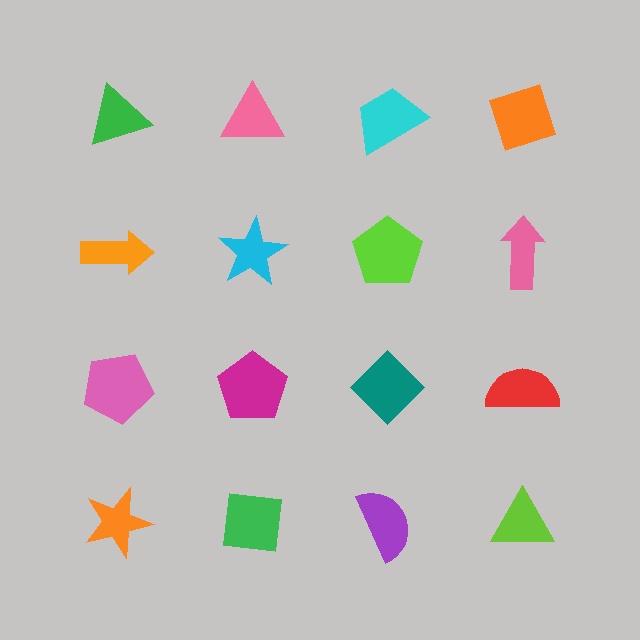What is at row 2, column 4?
A pink arrow.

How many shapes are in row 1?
4 shapes.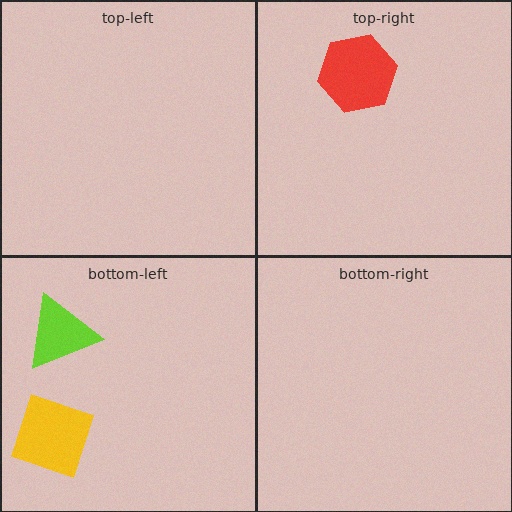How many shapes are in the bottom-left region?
2.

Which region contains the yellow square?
The bottom-left region.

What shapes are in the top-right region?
The red hexagon.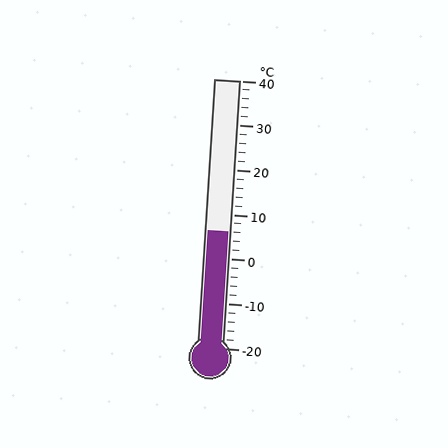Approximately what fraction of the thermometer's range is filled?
The thermometer is filled to approximately 45% of its range.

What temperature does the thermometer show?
The thermometer shows approximately 6°C.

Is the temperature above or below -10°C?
The temperature is above -10°C.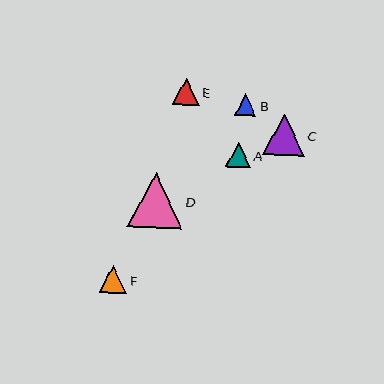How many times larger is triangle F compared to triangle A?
Triangle F is approximately 1.1 times the size of triangle A.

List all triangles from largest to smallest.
From largest to smallest: D, C, F, E, A, B.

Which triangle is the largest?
Triangle D is the largest with a size of approximately 55 pixels.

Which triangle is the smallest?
Triangle B is the smallest with a size of approximately 22 pixels.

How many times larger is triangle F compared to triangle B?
Triangle F is approximately 1.3 times the size of triangle B.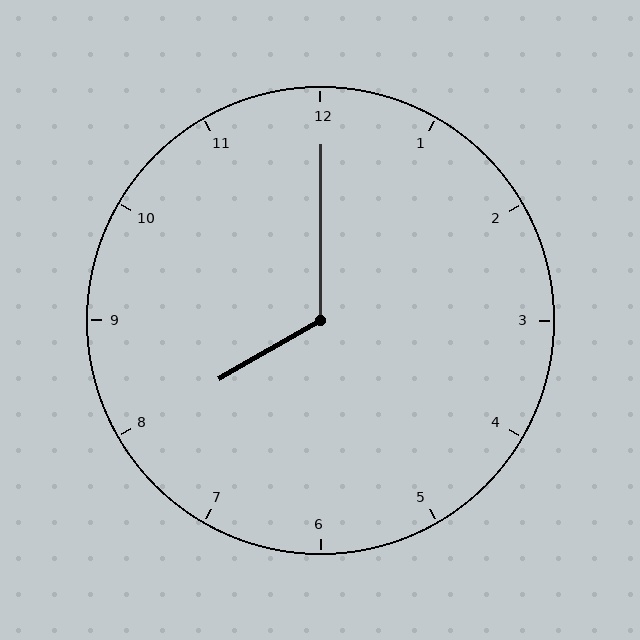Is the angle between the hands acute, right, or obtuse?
It is obtuse.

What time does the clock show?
8:00.